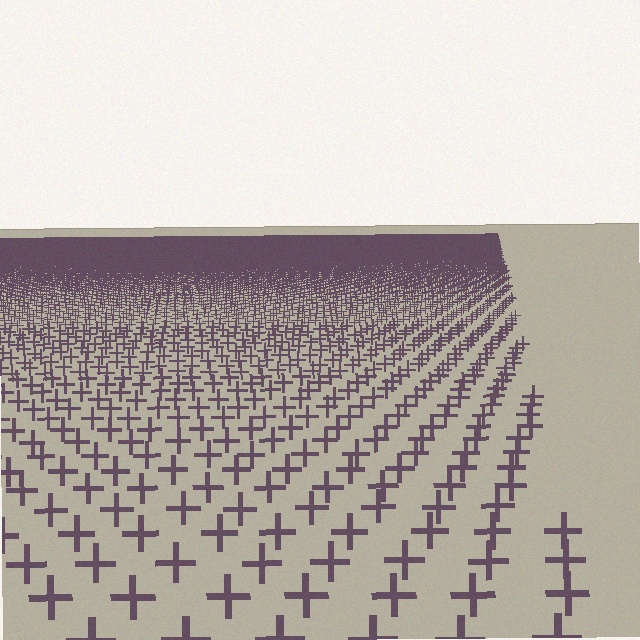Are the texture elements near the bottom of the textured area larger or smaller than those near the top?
Larger. Near the bottom, elements are closer to the viewer and appear at a bigger on-screen size.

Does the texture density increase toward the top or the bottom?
Density increases toward the top.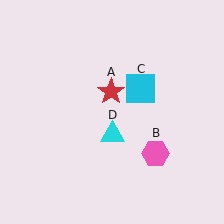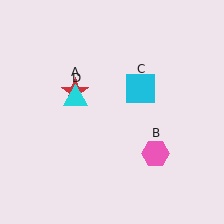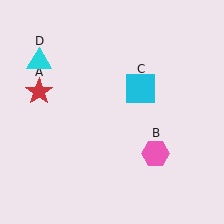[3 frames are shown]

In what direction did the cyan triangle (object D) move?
The cyan triangle (object D) moved up and to the left.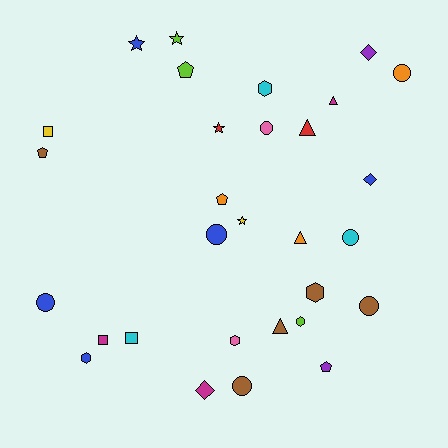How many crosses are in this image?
There are no crosses.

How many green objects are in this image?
There are no green objects.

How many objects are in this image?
There are 30 objects.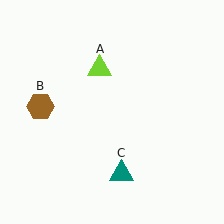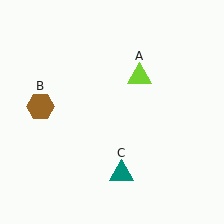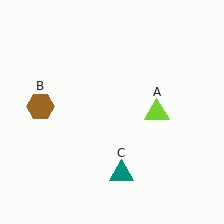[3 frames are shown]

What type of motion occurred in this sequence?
The lime triangle (object A) rotated clockwise around the center of the scene.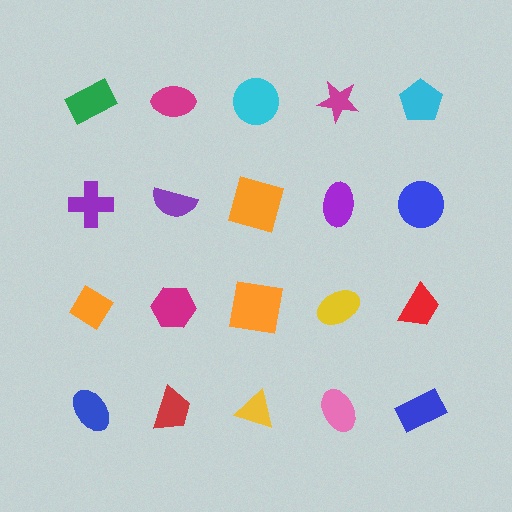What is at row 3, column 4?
A yellow ellipse.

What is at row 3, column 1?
An orange diamond.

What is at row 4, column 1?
A blue ellipse.